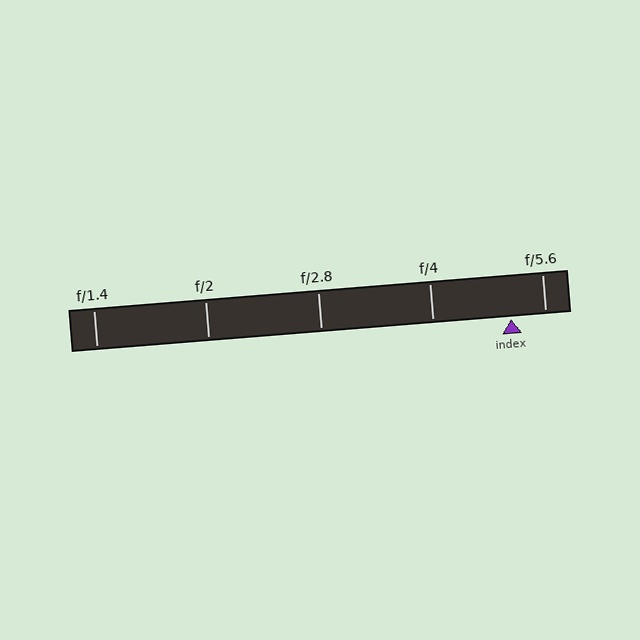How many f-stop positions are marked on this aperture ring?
There are 5 f-stop positions marked.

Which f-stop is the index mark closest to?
The index mark is closest to f/5.6.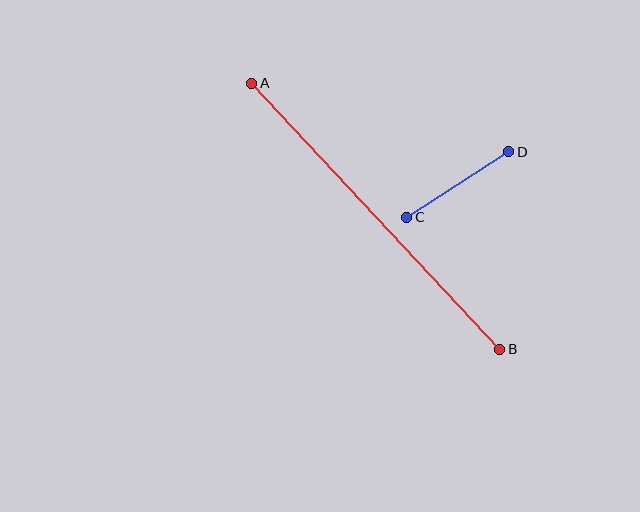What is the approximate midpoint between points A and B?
The midpoint is at approximately (376, 216) pixels.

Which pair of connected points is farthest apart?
Points A and B are farthest apart.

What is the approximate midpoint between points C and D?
The midpoint is at approximately (458, 185) pixels.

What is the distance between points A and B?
The distance is approximately 364 pixels.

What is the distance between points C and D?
The distance is approximately 121 pixels.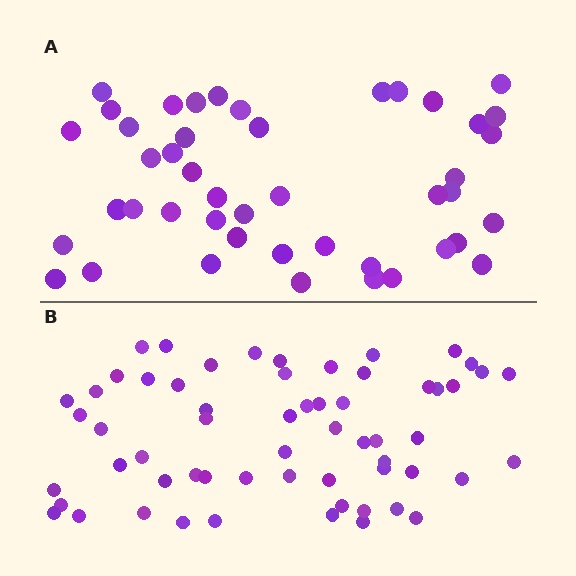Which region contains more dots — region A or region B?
Region B (the bottom region) has more dots.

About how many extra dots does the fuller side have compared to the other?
Region B has approximately 15 more dots than region A.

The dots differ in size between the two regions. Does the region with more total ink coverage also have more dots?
No. Region A has more total ink coverage because its dots are larger, but region B actually contains more individual dots. Total area can be misleading — the number of items is what matters here.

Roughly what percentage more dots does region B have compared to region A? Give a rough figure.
About 35% more.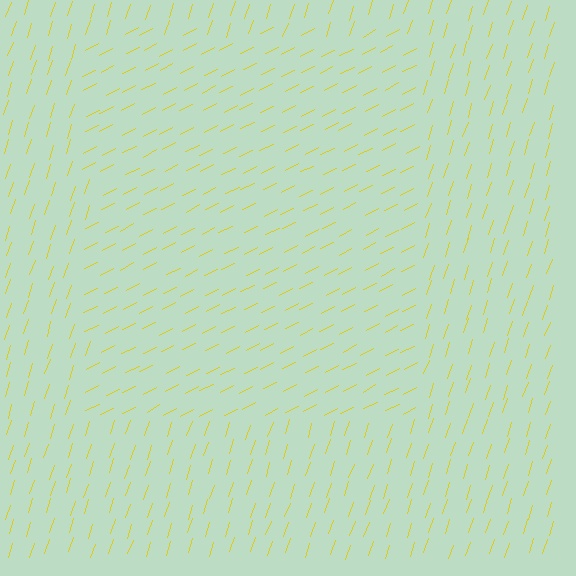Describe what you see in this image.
The image is filled with small yellow line segments. A rectangle region in the image has lines oriented differently from the surrounding lines, creating a visible texture boundary.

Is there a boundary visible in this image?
Yes, there is a texture boundary formed by a change in line orientation.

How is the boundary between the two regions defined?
The boundary is defined purely by a change in line orientation (approximately 45 degrees difference). All lines are the same color and thickness.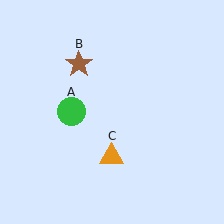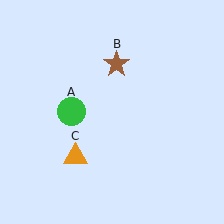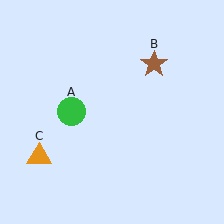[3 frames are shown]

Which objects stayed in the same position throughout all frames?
Green circle (object A) remained stationary.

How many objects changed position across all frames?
2 objects changed position: brown star (object B), orange triangle (object C).